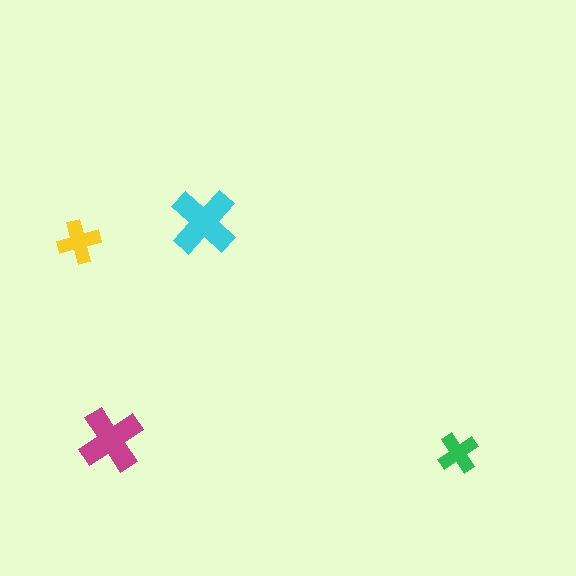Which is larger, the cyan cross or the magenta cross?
The cyan one.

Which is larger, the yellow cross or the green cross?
The yellow one.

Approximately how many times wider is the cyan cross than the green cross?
About 1.5 times wider.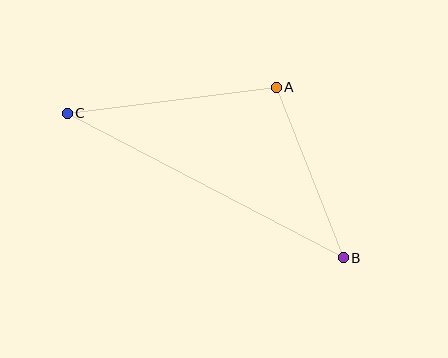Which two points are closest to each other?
Points A and B are closest to each other.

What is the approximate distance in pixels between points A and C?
The distance between A and C is approximately 211 pixels.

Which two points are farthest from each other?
Points B and C are farthest from each other.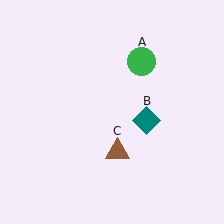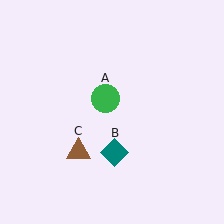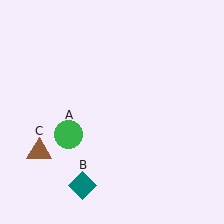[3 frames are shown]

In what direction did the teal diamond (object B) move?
The teal diamond (object B) moved down and to the left.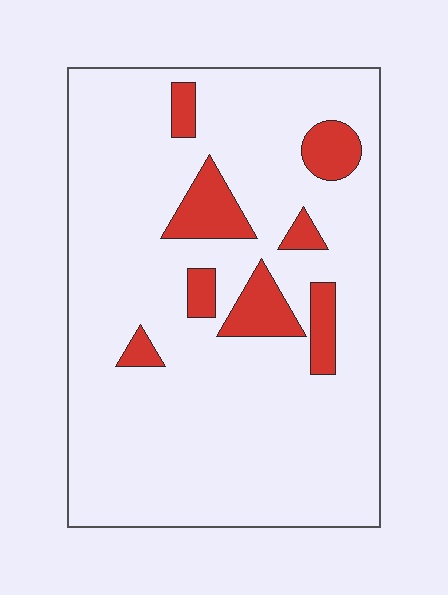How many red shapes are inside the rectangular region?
8.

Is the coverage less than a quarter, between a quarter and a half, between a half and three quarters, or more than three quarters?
Less than a quarter.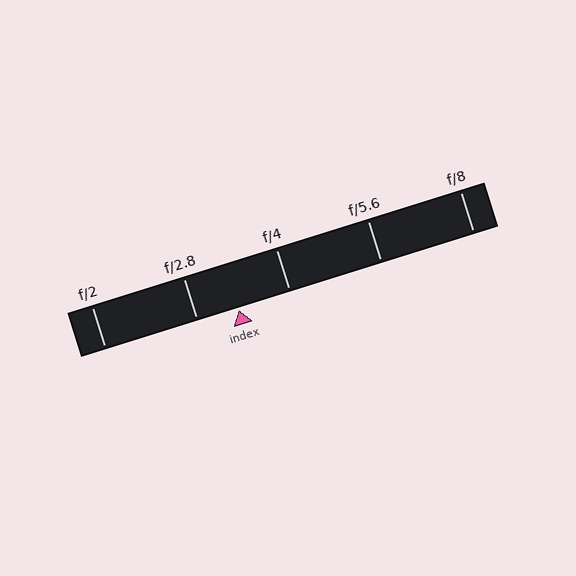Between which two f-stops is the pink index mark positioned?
The index mark is between f/2.8 and f/4.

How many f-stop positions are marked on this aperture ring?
There are 5 f-stop positions marked.